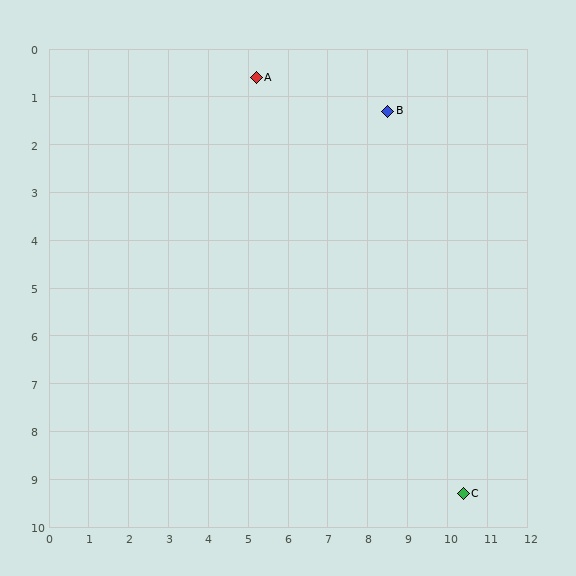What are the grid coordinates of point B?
Point B is at approximately (8.5, 1.3).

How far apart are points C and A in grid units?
Points C and A are about 10.1 grid units apart.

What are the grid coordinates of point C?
Point C is at approximately (10.4, 9.3).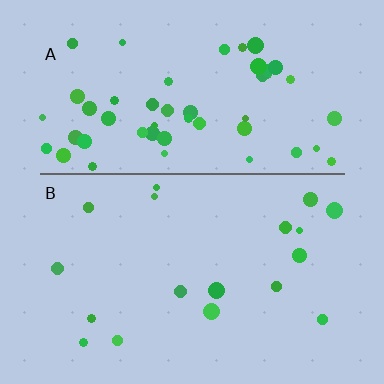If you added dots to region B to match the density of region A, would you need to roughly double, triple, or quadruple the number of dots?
Approximately triple.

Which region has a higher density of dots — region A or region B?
A (the top).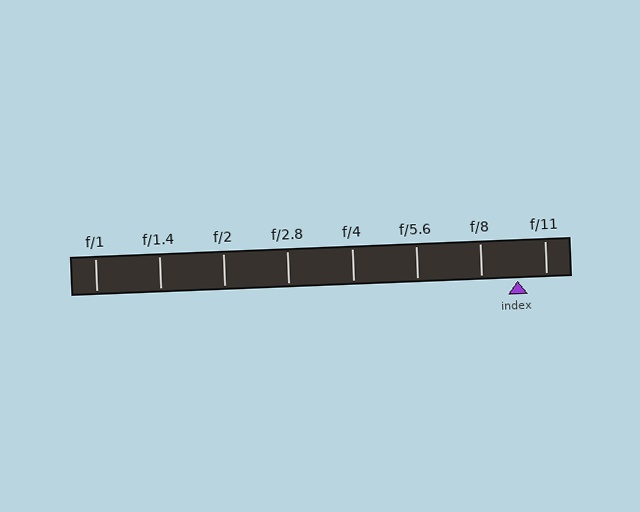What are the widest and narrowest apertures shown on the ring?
The widest aperture shown is f/1 and the narrowest is f/11.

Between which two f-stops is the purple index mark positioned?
The index mark is between f/8 and f/11.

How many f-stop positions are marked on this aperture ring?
There are 8 f-stop positions marked.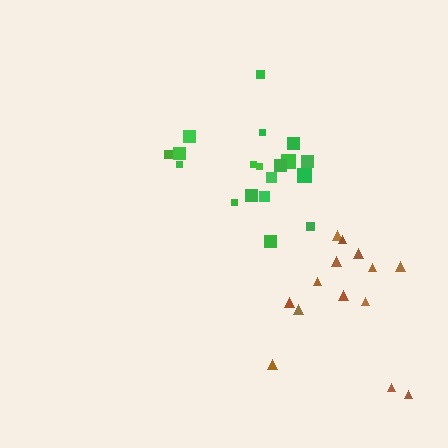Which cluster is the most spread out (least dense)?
Brown.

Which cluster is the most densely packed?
Green.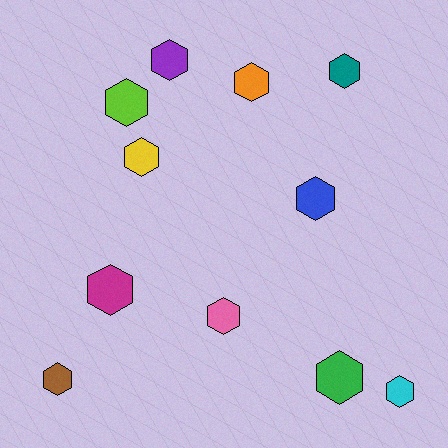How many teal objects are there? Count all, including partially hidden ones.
There is 1 teal object.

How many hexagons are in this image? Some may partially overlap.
There are 11 hexagons.